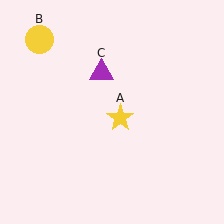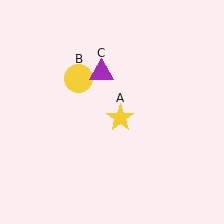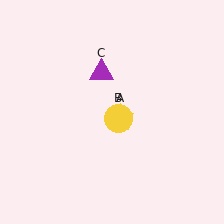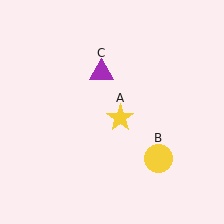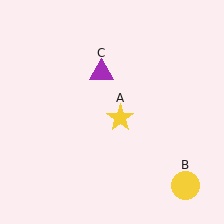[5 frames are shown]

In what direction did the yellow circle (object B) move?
The yellow circle (object B) moved down and to the right.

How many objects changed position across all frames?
1 object changed position: yellow circle (object B).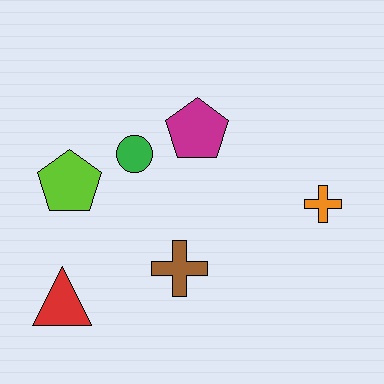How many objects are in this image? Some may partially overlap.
There are 6 objects.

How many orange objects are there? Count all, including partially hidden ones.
There is 1 orange object.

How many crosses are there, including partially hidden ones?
There are 2 crosses.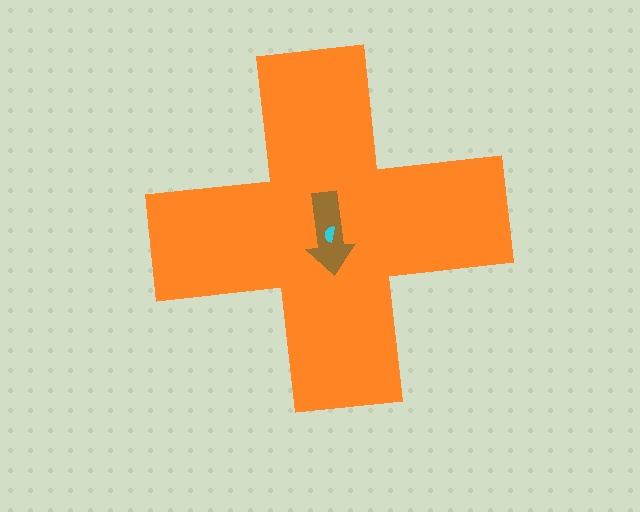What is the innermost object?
The cyan semicircle.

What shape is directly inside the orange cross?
The brown arrow.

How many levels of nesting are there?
3.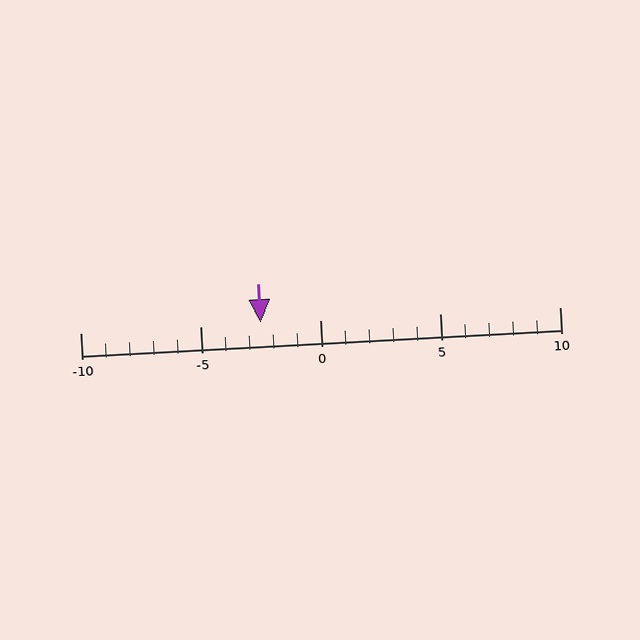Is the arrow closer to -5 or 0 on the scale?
The arrow is closer to 0.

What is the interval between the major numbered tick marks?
The major tick marks are spaced 5 units apart.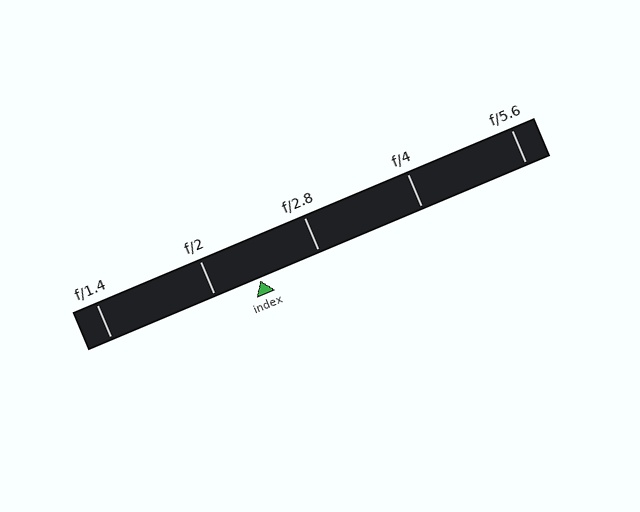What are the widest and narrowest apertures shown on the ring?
The widest aperture shown is f/1.4 and the narrowest is f/5.6.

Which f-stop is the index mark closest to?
The index mark is closest to f/2.